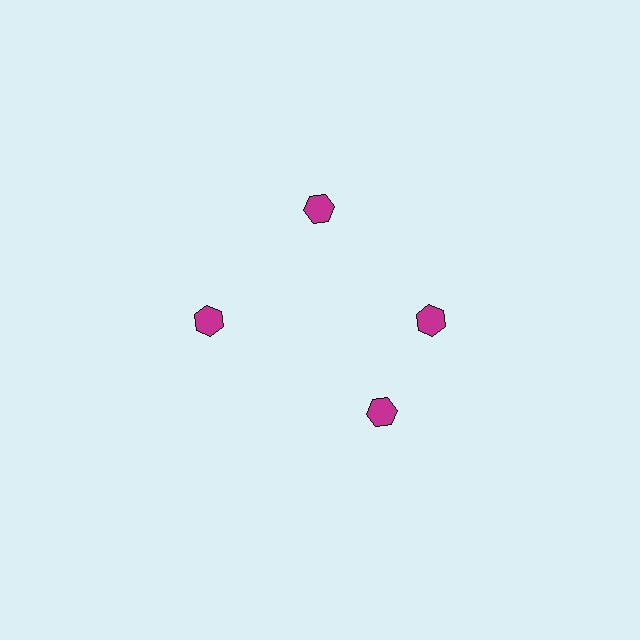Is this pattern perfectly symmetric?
No. The 4 magenta hexagons are arranged in a ring, but one element near the 6 o'clock position is rotated out of alignment along the ring, breaking the 4-fold rotational symmetry.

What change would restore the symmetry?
The symmetry would be restored by rotating it back into even spacing with its neighbors so that all 4 hexagons sit at equal angles and equal distance from the center.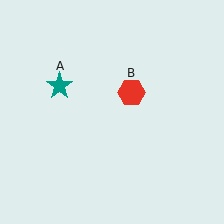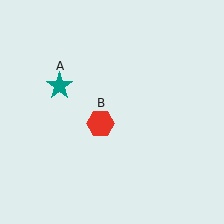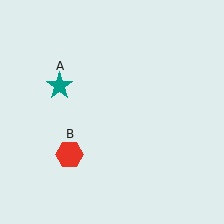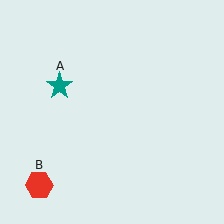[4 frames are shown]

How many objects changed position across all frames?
1 object changed position: red hexagon (object B).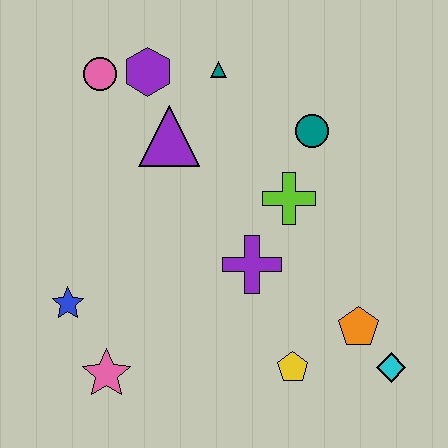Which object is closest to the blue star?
The pink star is closest to the blue star.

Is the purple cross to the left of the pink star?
No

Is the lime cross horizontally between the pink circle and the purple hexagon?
No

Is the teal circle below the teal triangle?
Yes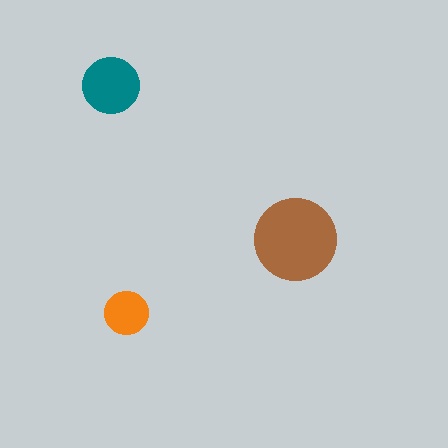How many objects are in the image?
There are 3 objects in the image.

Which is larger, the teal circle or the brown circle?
The brown one.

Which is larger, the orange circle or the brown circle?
The brown one.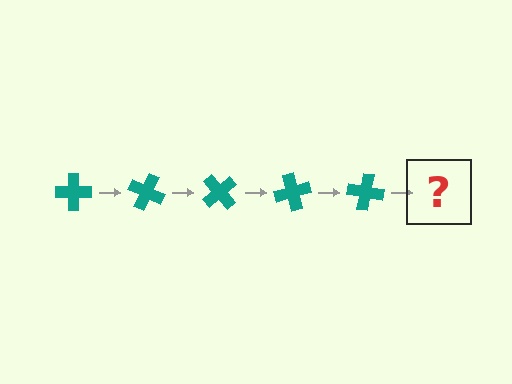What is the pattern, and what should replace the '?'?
The pattern is that the cross rotates 25 degrees each step. The '?' should be a teal cross rotated 125 degrees.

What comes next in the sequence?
The next element should be a teal cross rotated 125 degrees.